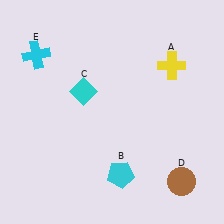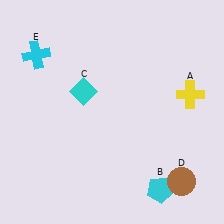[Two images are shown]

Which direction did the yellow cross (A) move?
The yellow cross (A) moved down.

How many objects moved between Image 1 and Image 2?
2 objects moved between the two images.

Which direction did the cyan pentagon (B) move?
The cyan pentagon (B) moved right.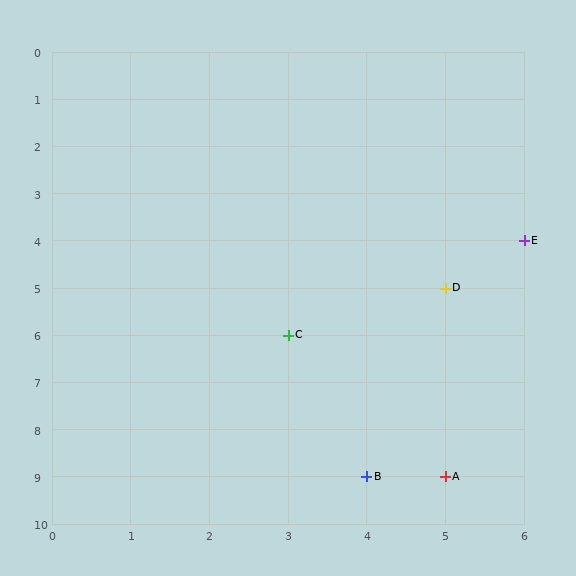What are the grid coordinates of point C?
Point C is at grid coordinates (3, 6).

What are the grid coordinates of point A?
Point A is at grid coordinates (5, 9).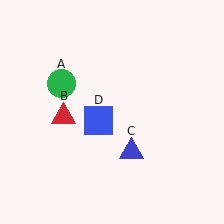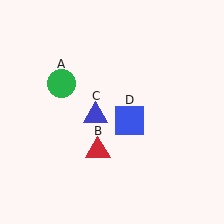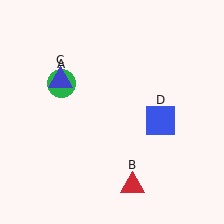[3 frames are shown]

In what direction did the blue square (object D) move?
The blue square (object D) moved right.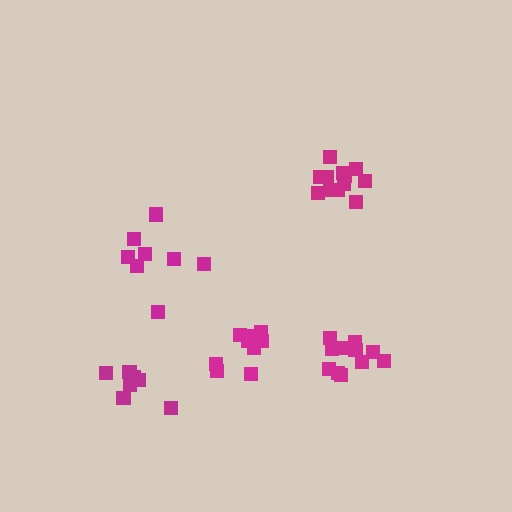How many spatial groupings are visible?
There are 5 spatial groupings.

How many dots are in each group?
Group 1: 8 dots, Group 2: 11 dots, Group 3: 12 dots, Group 4: 9 dots, Group 5: 8 dots (48 total).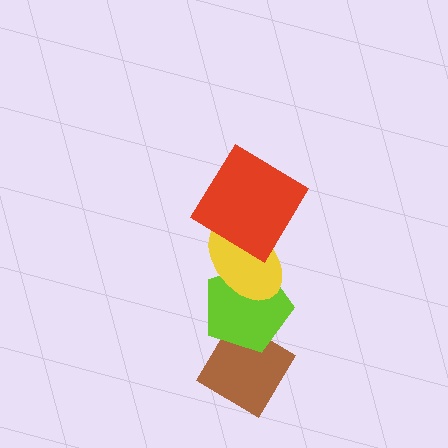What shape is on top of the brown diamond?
The lime pentagon is on top of the brown diamond.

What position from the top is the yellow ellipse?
The yellow ellipse is 2nd from the top.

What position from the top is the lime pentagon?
The lime pentagon is 3rd from the top.